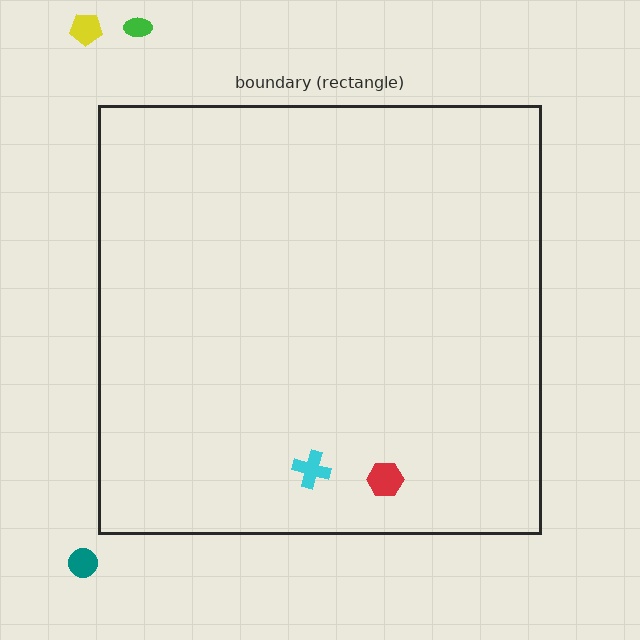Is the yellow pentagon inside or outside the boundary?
Outside.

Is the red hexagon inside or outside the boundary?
Inside.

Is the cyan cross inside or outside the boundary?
Inside.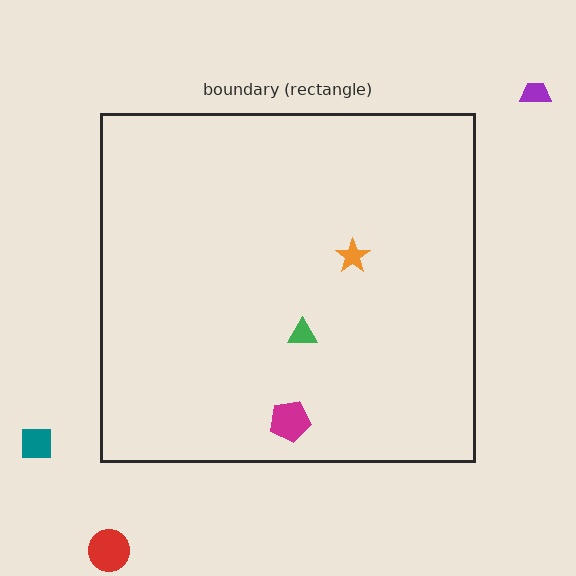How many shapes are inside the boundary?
3 inside, 3 outside.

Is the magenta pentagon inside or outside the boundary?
Inside.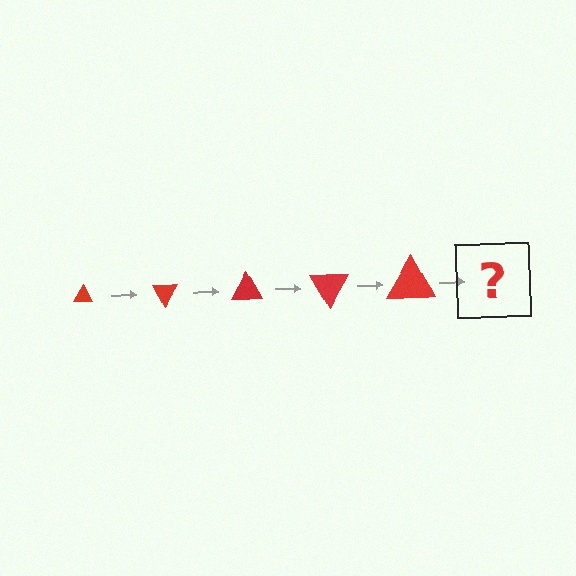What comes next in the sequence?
The next element should be a triangle, larger than the previous one and rotated 300 degrees from the start.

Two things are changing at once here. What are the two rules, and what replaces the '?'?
The two rules are that the triangle grows larger each step and it rotates 60 degrees each step. The '?' should be a triangle, larger than the previous one and rotated 300 degrees from the start.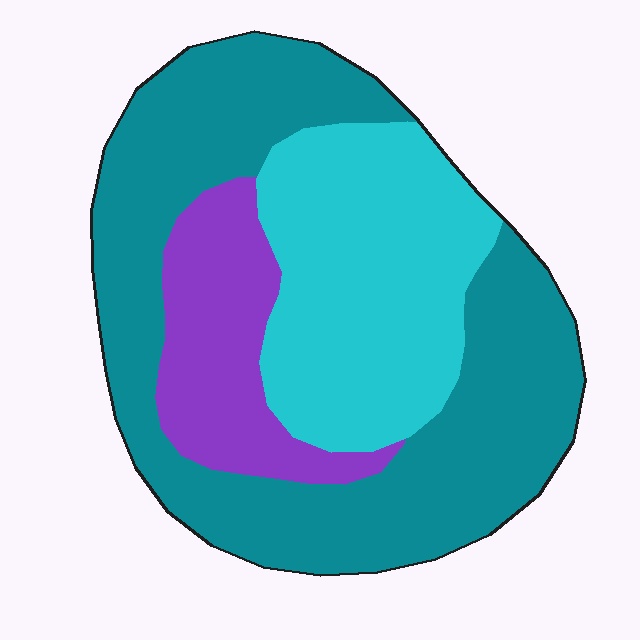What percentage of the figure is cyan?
Cyan covers around 30% of the figure.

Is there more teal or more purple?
Teal.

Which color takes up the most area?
Teal, at roughly 55%.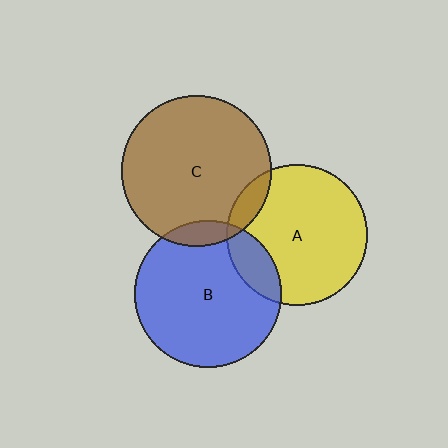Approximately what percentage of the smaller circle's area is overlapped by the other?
Approximately 10%.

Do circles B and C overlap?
Yes.